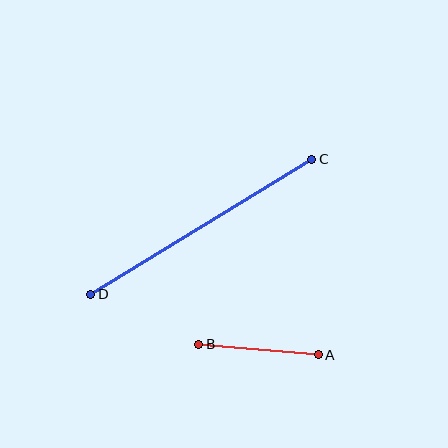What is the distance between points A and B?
The distance is approximately 120 pixels.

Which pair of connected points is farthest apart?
Points C and D are farthest apart.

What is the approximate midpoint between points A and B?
The midpoint is at approximately (258, 350) pixels.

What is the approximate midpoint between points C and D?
The midpoint is at approximately (201, 227) pixels.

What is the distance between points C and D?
The distance is approximately 259 pixels.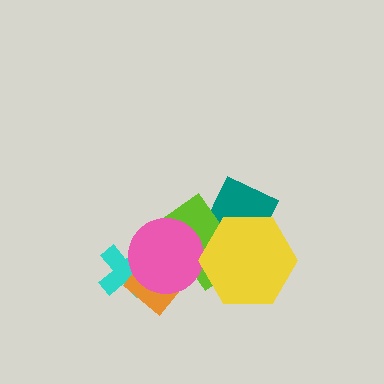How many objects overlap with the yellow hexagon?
2 objects overlap with the yellow hexagon.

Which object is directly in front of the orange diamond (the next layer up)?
The lime rectangle is directly in front of the orange diamond.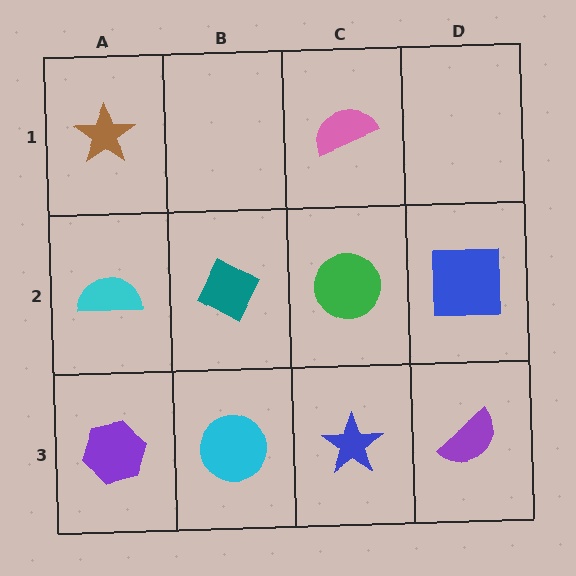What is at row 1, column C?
A pink semicircle.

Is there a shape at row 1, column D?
No, that cell is empty.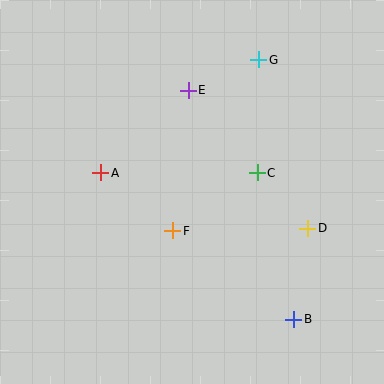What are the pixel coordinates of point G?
Point G is at (259, 60).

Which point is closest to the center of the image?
Point F at (173, 231) is closest to the center.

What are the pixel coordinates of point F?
Point F is at (173, 231).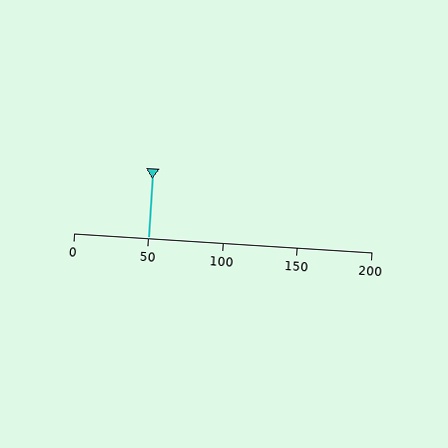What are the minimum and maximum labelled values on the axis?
The axis runs from 0 to 200.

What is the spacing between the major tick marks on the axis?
The major ticks are spaced 50 apart.